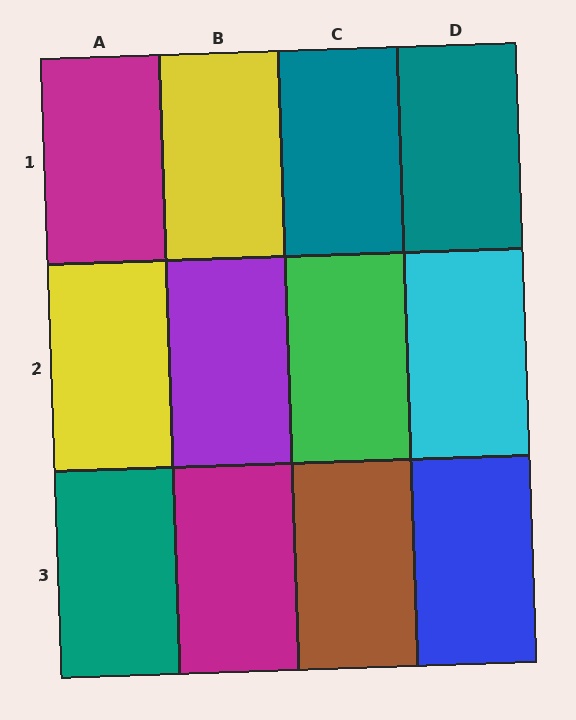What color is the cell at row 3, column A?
Teal.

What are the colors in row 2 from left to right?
Yellow, purple, green, cyan.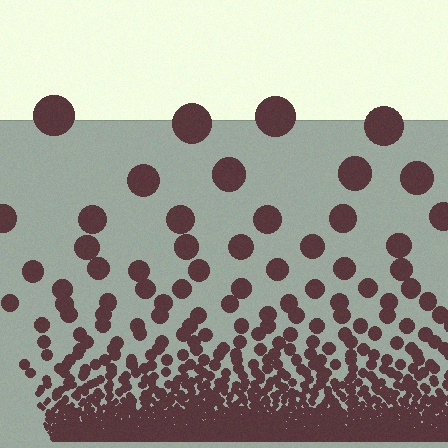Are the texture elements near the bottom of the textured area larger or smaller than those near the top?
Smaller. The gradient is inverted — elements near the bottom are smaller and denser.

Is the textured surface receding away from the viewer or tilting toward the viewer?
The surface appears to tilt toward the viewer. Texture elements get larger and sparser toward the top.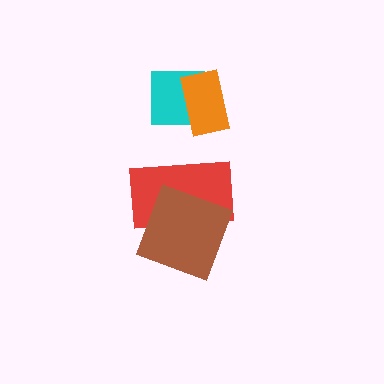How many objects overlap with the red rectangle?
1 object overlaps with the red rectangle.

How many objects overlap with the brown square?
1 object overlaps with the brown square.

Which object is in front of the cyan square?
The orange rectangle is in front of the cyan square.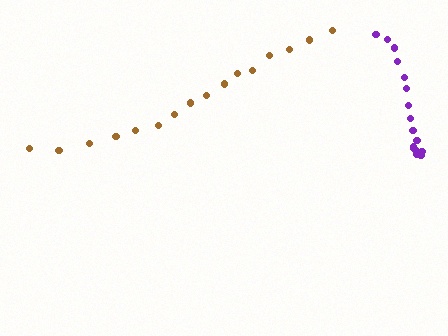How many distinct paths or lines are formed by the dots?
There are 2 distinct paths.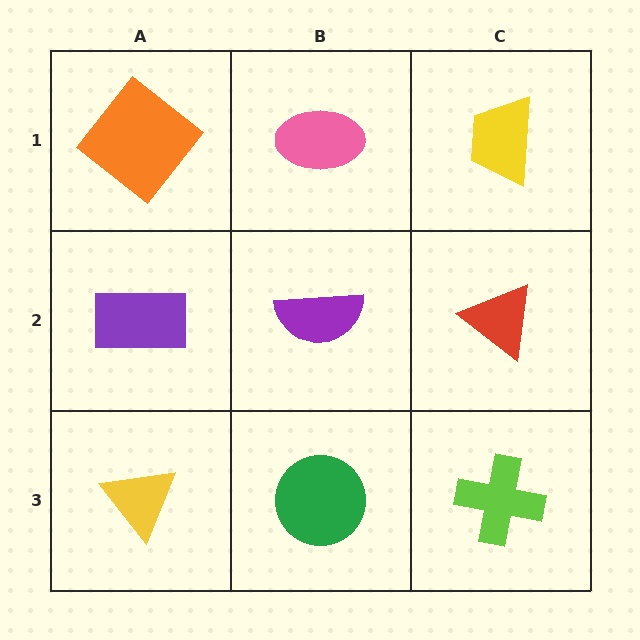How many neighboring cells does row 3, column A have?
2.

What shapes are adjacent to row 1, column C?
A red triangle (row 2, column C), a pink ellipse (row 1, column B).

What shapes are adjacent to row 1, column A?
A purple rectangle (row 2, column A), a pink ellipse (row 1, column B).